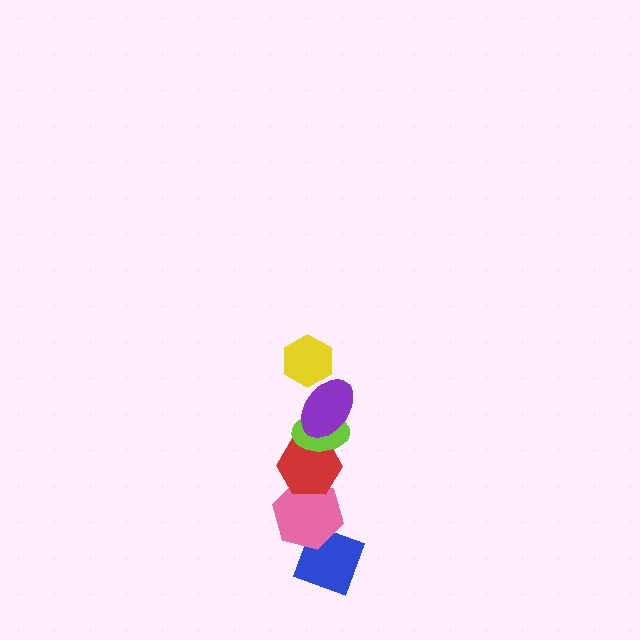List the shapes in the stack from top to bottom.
From top to bottom: the yellow hexagon, the purple ellipse, the lime ellipse, the red hexagon, the pink hexagon, the blue diamond.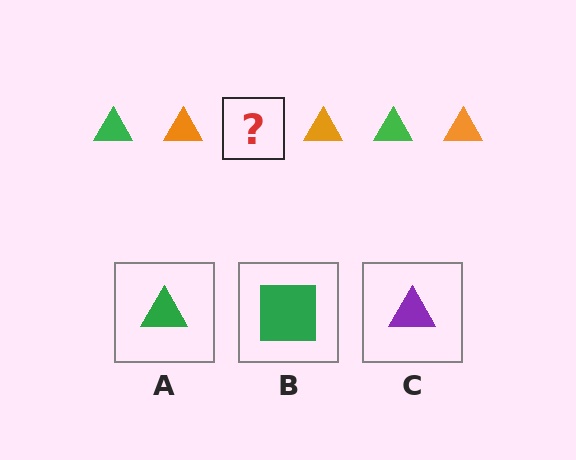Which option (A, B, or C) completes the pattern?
A.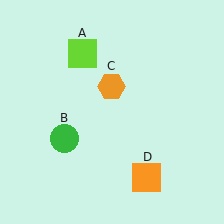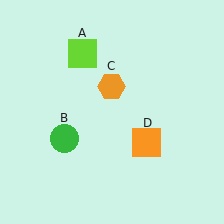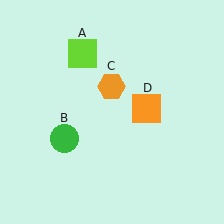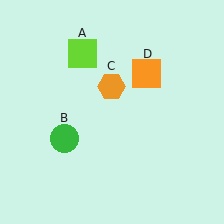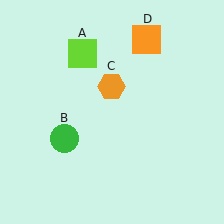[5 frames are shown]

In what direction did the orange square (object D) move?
The orange square (object D) moved up.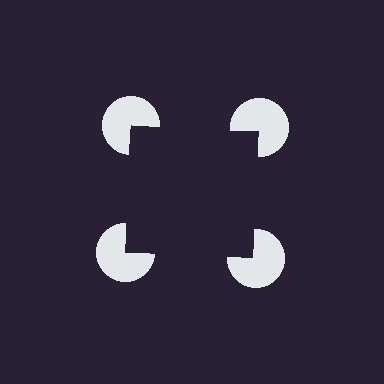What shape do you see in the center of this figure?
An illusory square — its edges are inferred from the aligned wedge cuts in the pac-man discs, not physically drawn.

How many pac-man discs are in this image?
There are 4 — one at each vertex of the illusory square.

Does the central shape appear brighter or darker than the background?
It typically appears slightly darker than the background, even though no actual brightness change is drawn.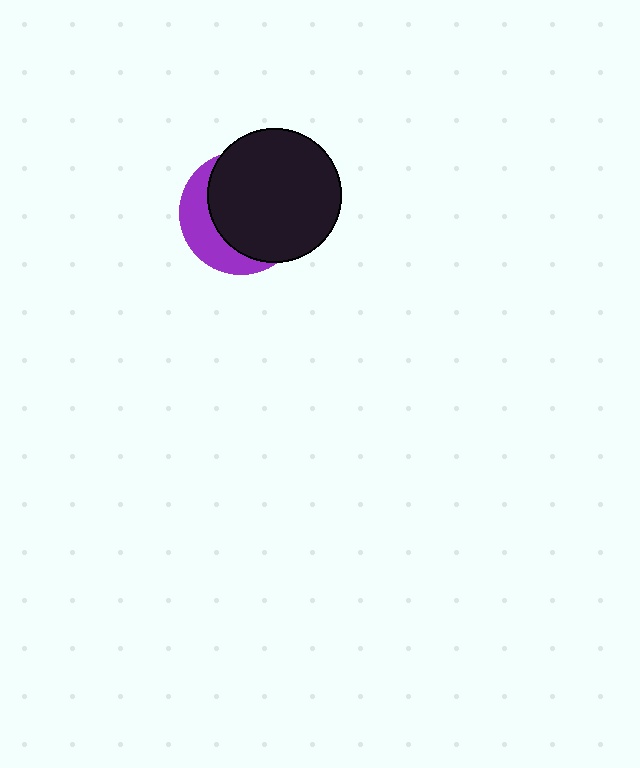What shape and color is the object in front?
The object in front is a black circle.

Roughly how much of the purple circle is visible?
A small part of it is visible (roughly 31%).